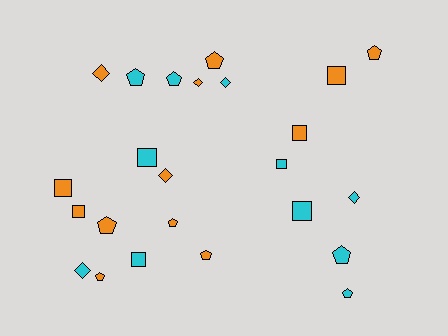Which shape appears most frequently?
Pentagon, with 10 objects.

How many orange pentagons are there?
There are 6 orange pentagons.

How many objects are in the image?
There are 24 objects.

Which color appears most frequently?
Orange, with 13 objects.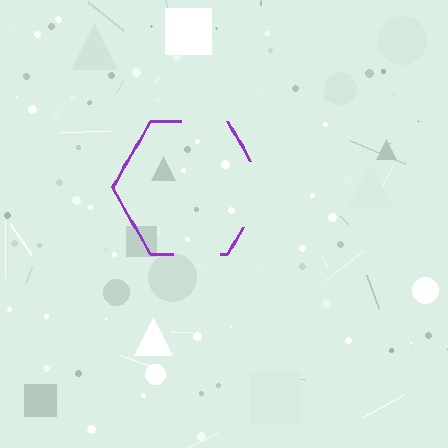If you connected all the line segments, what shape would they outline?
They would outline a hexagon.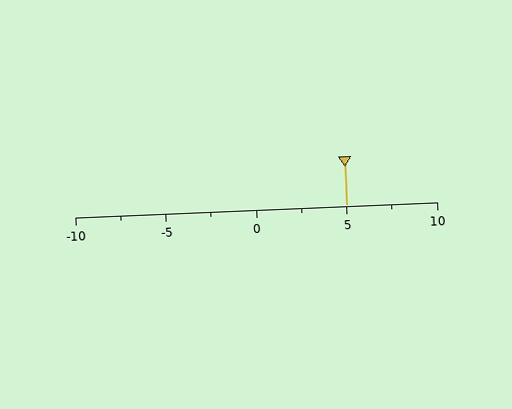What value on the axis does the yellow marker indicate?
The marker indicates approximately 5.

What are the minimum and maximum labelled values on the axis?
The axis runs from -10 to 10.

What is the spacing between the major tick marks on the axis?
The major ticks are spaced 5 apart.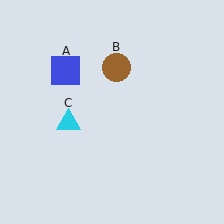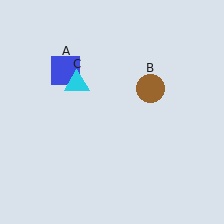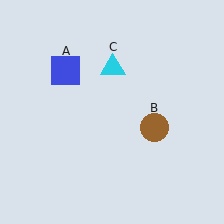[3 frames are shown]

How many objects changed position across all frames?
2 objects changed position: brown circle (object B), cyan triangle (object C).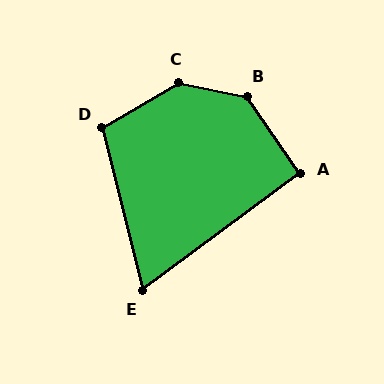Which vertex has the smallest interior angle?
E, at approximately 67 degrees.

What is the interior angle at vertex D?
Approximately 107 degrees (obtuse).